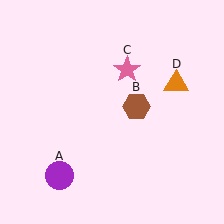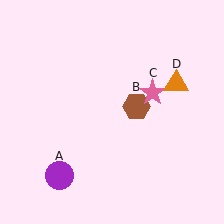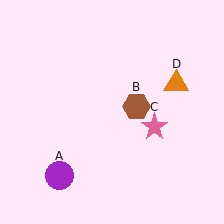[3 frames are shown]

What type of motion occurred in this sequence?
The pink star (object C) rotated clockwise around the center of the scene.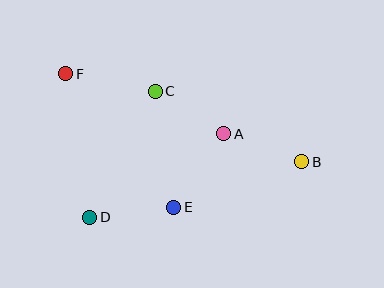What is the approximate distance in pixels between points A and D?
The distance between A and D is approximately 158 pixels.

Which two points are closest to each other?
Points A and C are closest to each other.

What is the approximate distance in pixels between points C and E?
The distance between C and E is approximately 118 pixels.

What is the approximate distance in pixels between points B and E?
The distance between B and E is approximately 136 pixels.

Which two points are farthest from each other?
Points B and F are farthest from each other.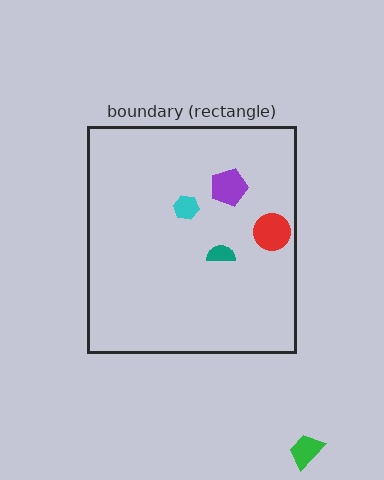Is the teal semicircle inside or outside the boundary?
Inside.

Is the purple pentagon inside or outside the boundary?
Inside.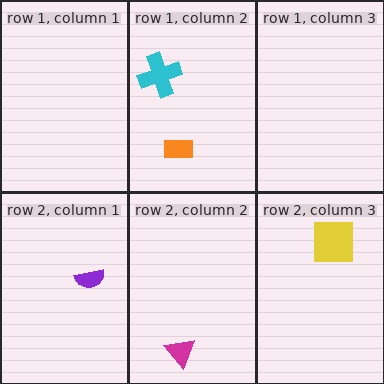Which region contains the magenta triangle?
The row 2, column 2 region.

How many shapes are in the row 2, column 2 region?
1.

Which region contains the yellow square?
The row 2, column 3 region.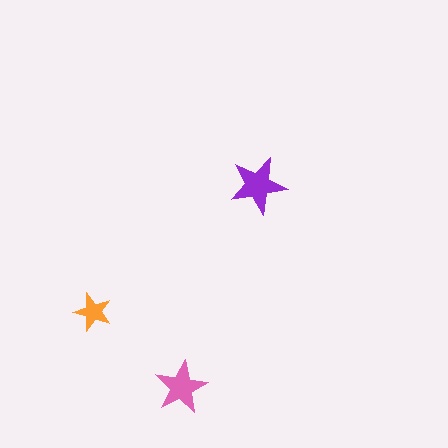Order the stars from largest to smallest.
the purple one, the pink one, the orange one.